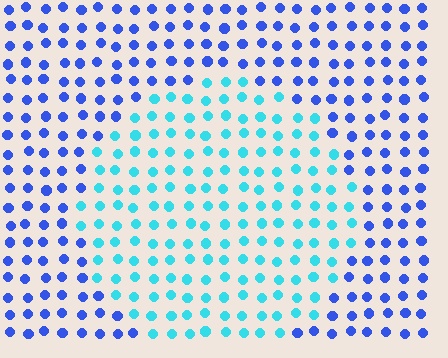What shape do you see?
I see a circle.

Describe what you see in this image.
The image is filled with small blue elements in a uniform arrangement. A circle-shaped region is visible where the elements are tinted to a slightly different hue, forming a subtle color boundary.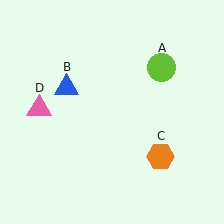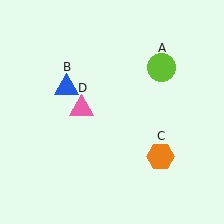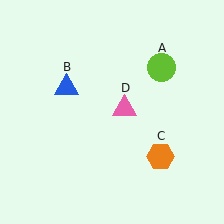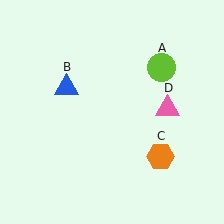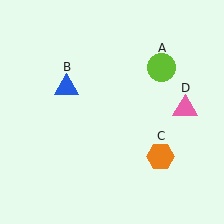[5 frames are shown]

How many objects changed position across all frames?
1 object changed position: pink triangle (object D).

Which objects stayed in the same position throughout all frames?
Lime circle (object A) and blue triangle (object B) and orange hexagon (object C) remained stationary.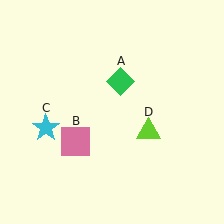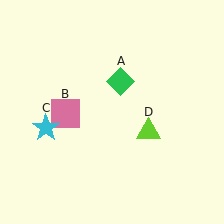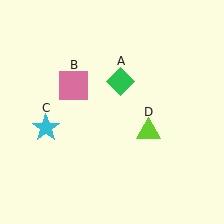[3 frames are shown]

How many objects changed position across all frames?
1 object changed position: pink square (object B).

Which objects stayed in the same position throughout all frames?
Green diamond (object A) and cyan star (object C) and lime triangle (object D) remained stationary.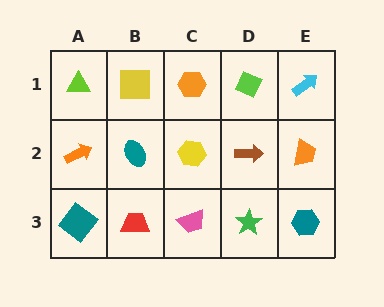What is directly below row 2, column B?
A red trapezoid.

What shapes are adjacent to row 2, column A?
A lime triangle (row 1, column A), a teal diamond (row 3, column A), a teal ellipse (row 2, column B).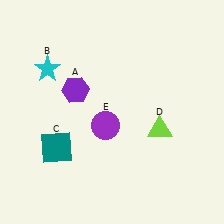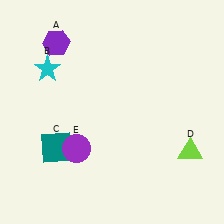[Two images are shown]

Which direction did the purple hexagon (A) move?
The purple hexagon (A) moved up.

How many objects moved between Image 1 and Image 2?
3 objects moved between the two images.